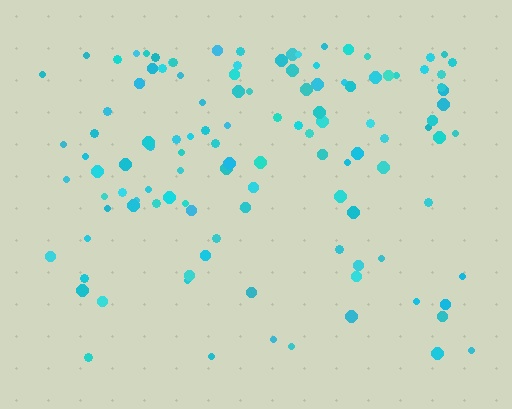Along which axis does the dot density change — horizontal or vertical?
Vertical.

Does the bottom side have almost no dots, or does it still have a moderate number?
Still a moderate number, just noticeably fewer than the top.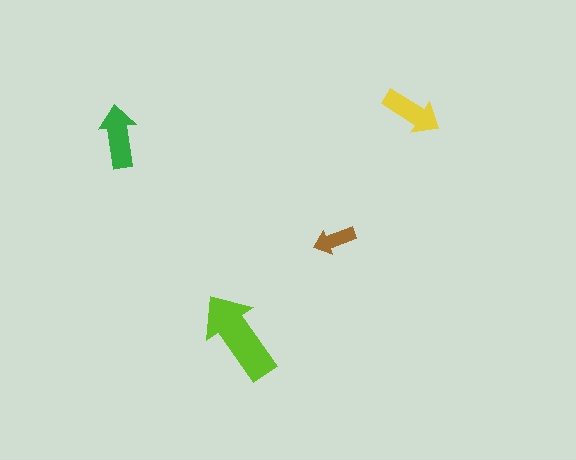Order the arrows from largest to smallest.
the lime one, the green one, the yellow one, the brown one.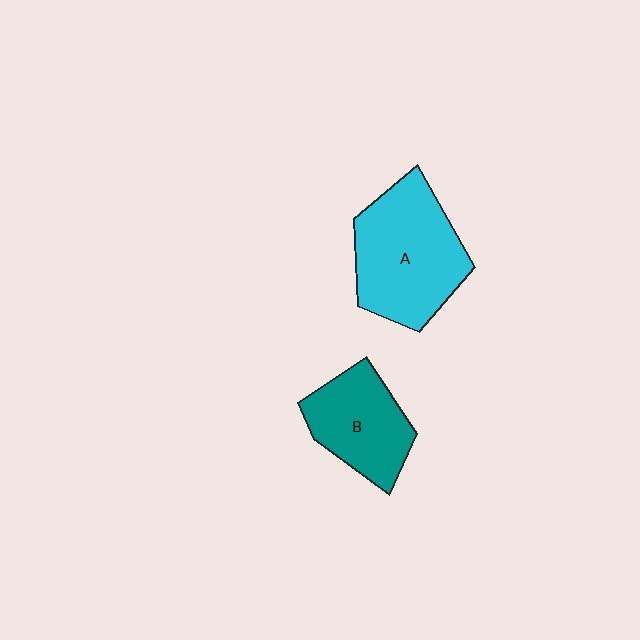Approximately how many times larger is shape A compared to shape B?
Approximately 1.4 times.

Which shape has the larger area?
Shape A (cyan).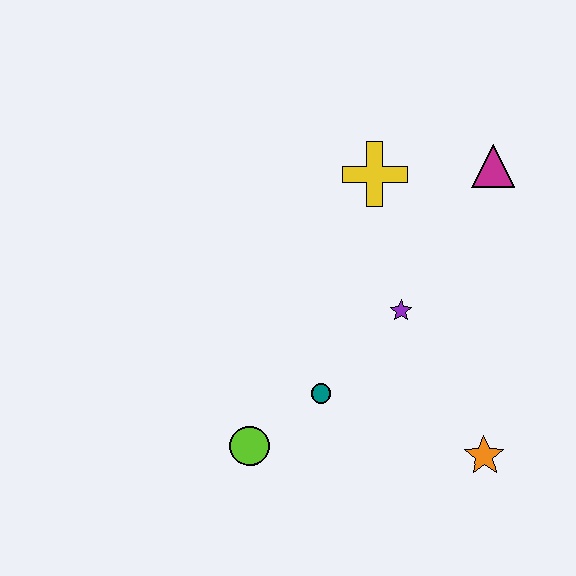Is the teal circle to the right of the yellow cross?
No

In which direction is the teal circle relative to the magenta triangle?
The teal circle is below the magenta triangle.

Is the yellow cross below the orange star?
No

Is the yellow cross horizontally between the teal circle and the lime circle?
No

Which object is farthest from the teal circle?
The magenta triangle is farthest from the teal circle.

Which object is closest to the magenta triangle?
The yellow cross is closest to the magenta triangle.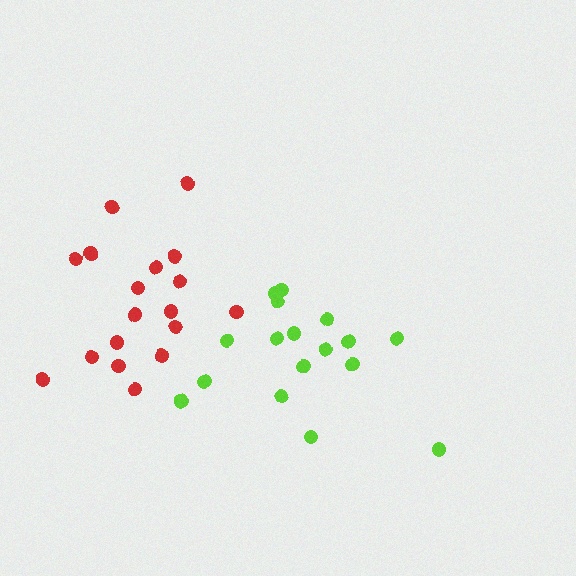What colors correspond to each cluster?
The clusters are colored: lime, red.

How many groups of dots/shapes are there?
There are 2 groups.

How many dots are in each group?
Group 1: 17 dots, Group 2: 18 dots (35 total).